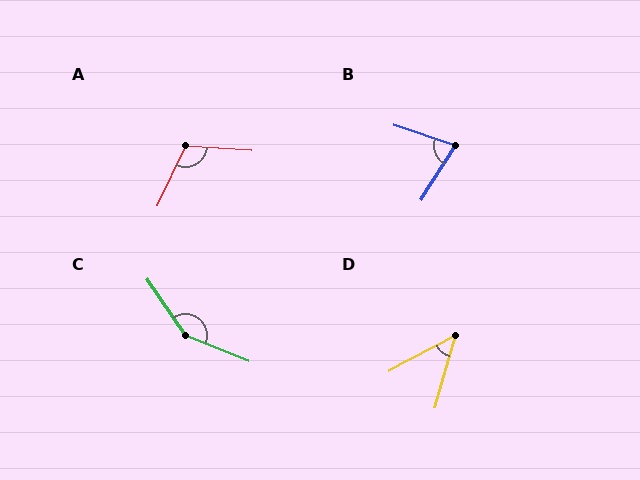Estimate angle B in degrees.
Approximately 77 degrees.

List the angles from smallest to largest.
D (46°), B (77°), A (111°), C (146°).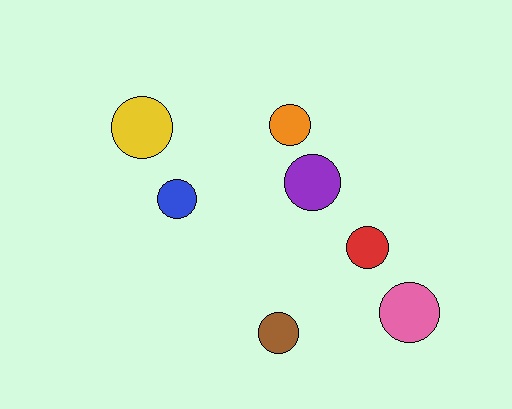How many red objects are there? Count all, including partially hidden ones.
There is 1 red object.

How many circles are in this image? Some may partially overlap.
There are 7 circles.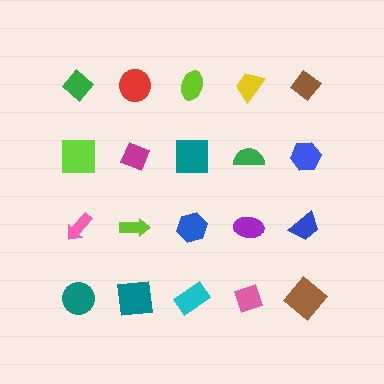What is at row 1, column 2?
A red circle.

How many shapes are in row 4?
5 shapes.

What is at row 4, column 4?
A pink diamond.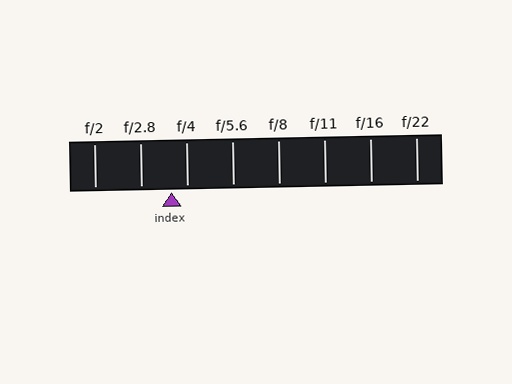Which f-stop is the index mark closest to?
The index mark is closest to f/4.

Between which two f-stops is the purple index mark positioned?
The index mark is between f/2.8 and f/4.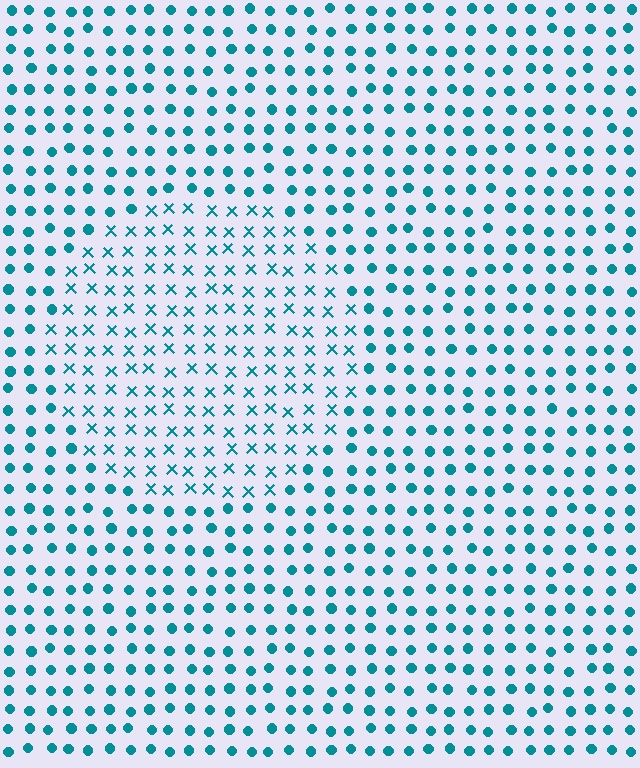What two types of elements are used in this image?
The image uses X marks inside the circle region and circles outside it.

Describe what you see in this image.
The image is filled with small teal elements arranged in a uniform grid. A circle-shaped region contains X marks, while the surrounding area contains circles. The boundary is defined purely by the change in element shape.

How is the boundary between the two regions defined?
The boundary is defined by a change in element shape: X marks inside vs. circles outside. All elements share the same color and spacing.